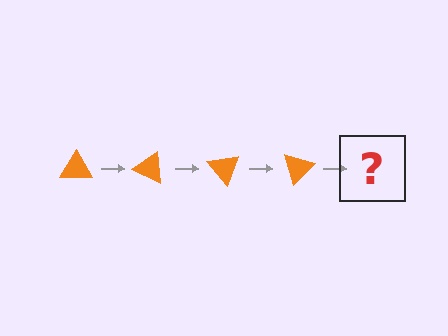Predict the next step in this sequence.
The next step is an orange triangle rotated 100 degrees.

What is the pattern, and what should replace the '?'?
The pattern is that the triangle rotates 25 degrees each step. The '?' should be an orange triangle rotated 100 degrees.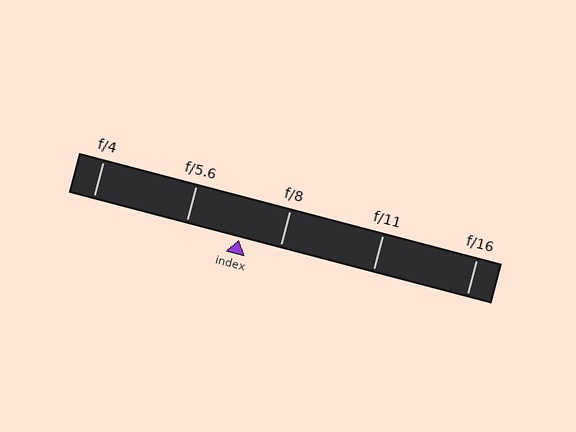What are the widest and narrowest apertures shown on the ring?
The widest aperture shown is f/4 and the narrowest is f/16.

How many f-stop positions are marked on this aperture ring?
There are 5 f-stop positions marked.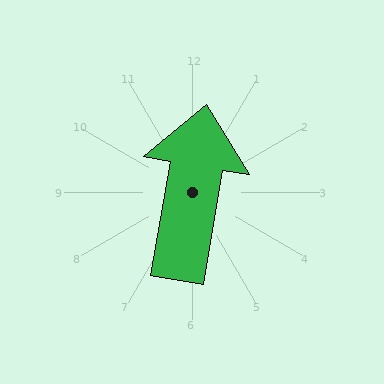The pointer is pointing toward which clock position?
Roughly 12 o'clock.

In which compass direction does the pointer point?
North.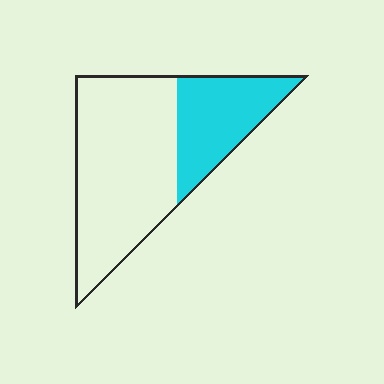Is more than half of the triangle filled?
No.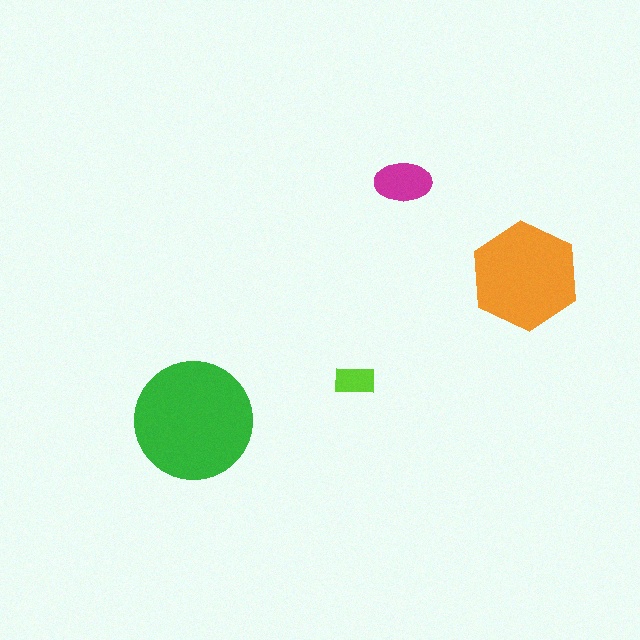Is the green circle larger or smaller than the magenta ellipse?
Larger.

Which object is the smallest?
The lime rectangle.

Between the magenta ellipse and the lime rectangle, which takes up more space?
The magenta ellipse.